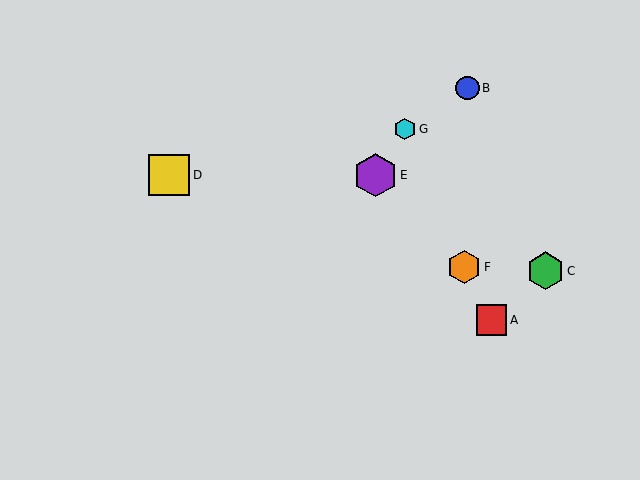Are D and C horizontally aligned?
No, D is at y≈175 and C is at y≈271.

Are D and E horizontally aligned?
Yes, both are at y≈175.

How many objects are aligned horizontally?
2 objects (D, E) are aligned horizontally.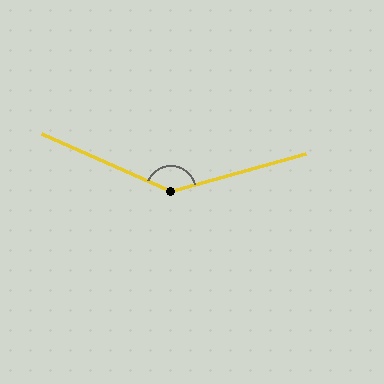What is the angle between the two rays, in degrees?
Approximately 140 degrees.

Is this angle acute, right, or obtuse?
It is obtuse.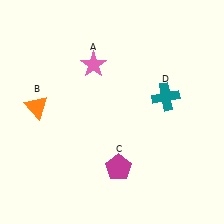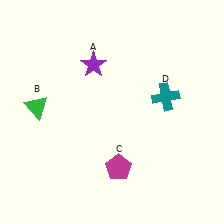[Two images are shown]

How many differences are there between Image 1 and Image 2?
There are 2 differences between the two images.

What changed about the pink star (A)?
In Image 1, A is pink. In Image 2, it changed to purple.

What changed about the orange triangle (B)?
In Image 1, B is orange. In Image 2, it changed to green.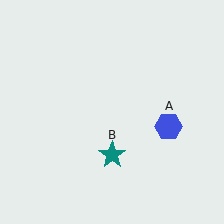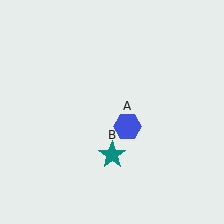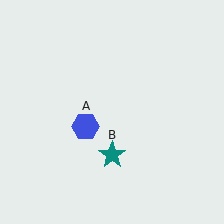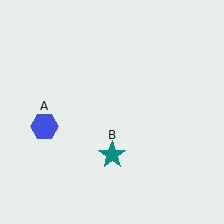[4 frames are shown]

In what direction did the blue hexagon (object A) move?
The blue hexagon (object A) moved left.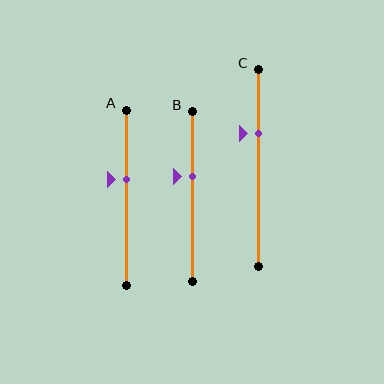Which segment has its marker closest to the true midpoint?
Segment A has its marker closest to the true midpoint.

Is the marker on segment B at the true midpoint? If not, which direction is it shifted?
No, the marker on segment B is shifted upward by about 12% of the segment length.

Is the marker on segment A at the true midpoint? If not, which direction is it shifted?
No, the marker on segment A is shifted upward by about 11% of the segment length.